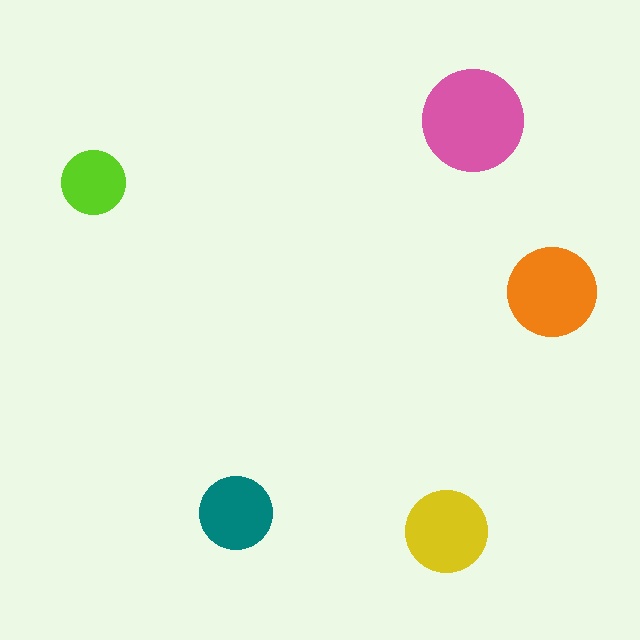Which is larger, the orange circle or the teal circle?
The orange one.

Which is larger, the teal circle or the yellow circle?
The yellow one.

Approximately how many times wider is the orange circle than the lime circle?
About 1.5 times wider.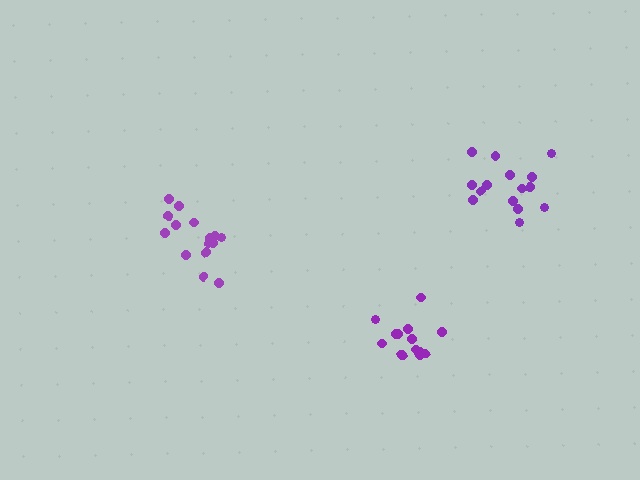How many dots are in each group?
Group 1: 15 dots, Group 2: 15 dots, Group 3: 14 dots (44 total).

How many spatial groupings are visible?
There are 3 spatial groupings.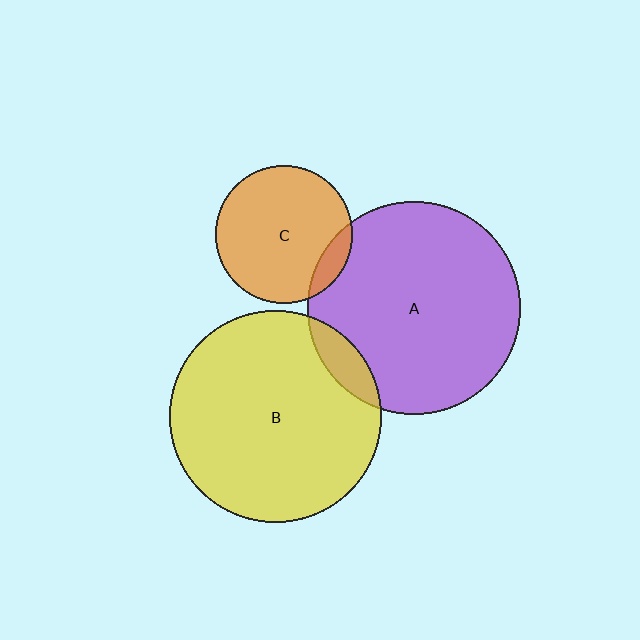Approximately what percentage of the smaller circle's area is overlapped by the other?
Approximately 10%.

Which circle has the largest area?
Circle A (purple).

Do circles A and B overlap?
Yes.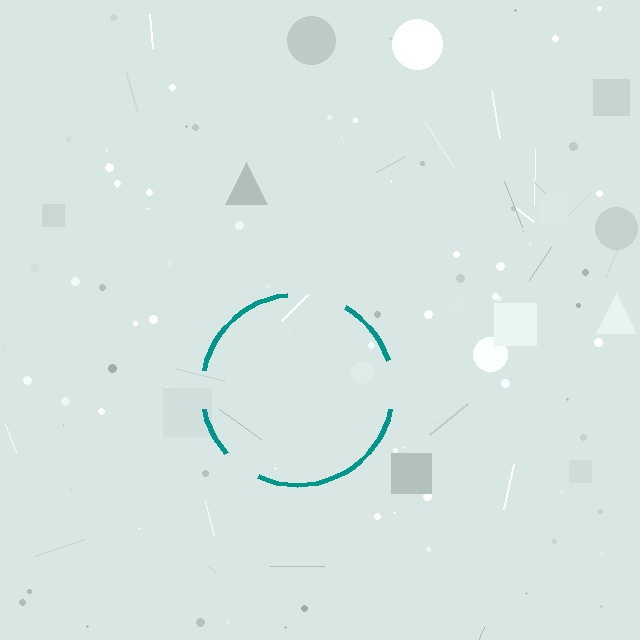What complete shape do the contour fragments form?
The contour fragments form a circle.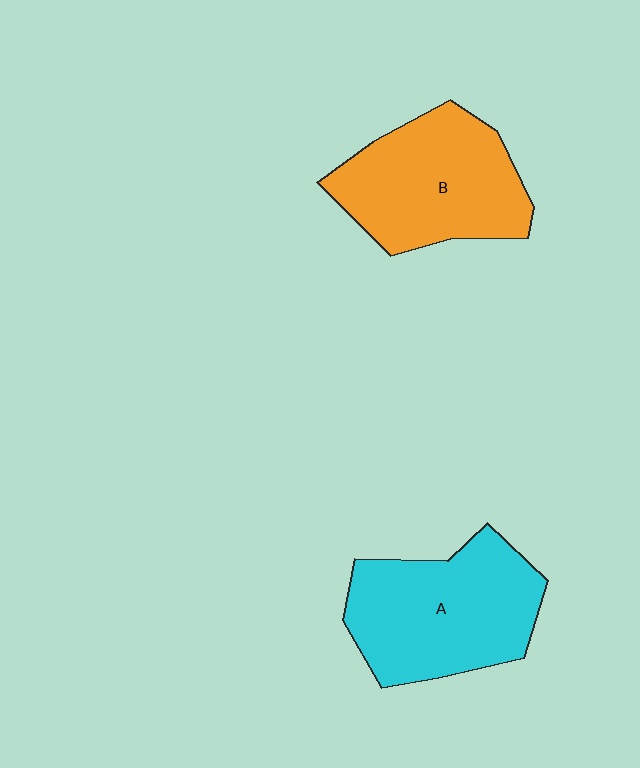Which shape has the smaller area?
Shape B (orange).